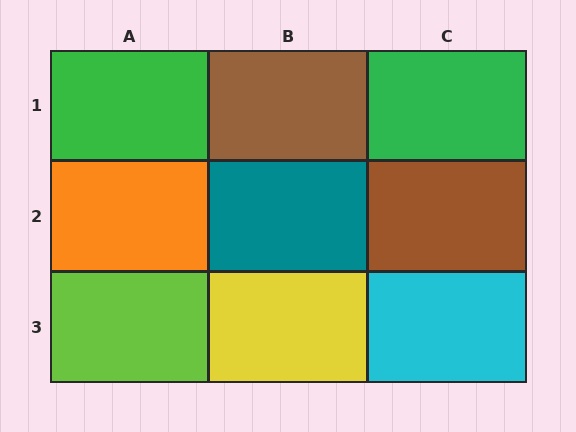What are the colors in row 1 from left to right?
Green, brown, green.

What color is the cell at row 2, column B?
Teal.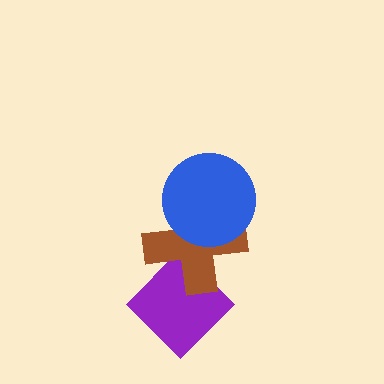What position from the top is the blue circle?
The blue circle is 1st from the top.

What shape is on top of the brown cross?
The blue circle is on top of the brown cross.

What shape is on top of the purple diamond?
The brown cross is on top of the purple diamond.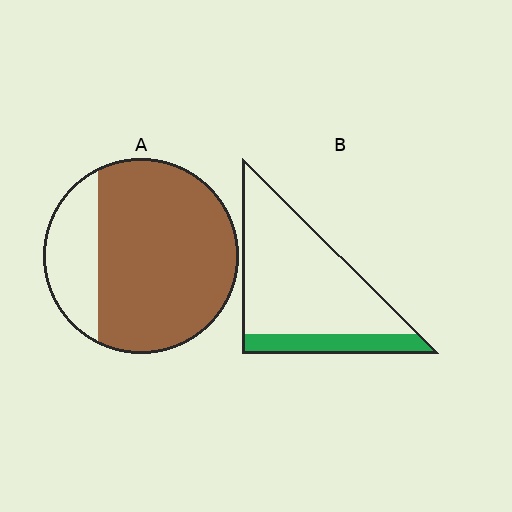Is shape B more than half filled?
No.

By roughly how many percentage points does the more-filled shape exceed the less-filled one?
By roughly 60 percentage points (A over B).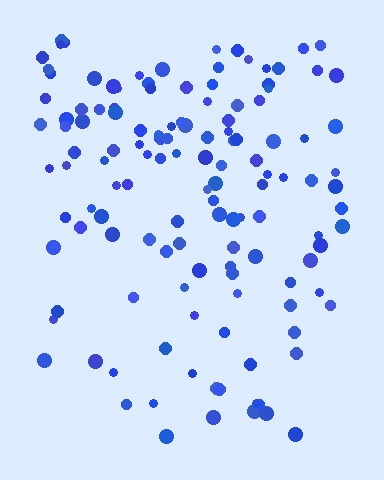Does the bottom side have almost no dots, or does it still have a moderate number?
Still a moderate number, just noticeably fewer than the top.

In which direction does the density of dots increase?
From bottom to top, with the top side densest.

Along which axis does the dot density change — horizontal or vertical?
Vertical.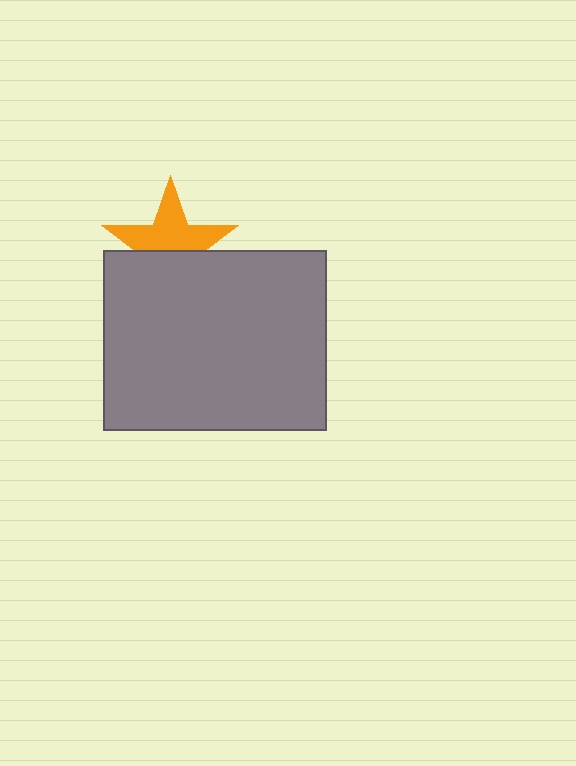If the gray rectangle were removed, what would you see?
You would see the complete orange star.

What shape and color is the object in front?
The object in front is a gray rectangle.